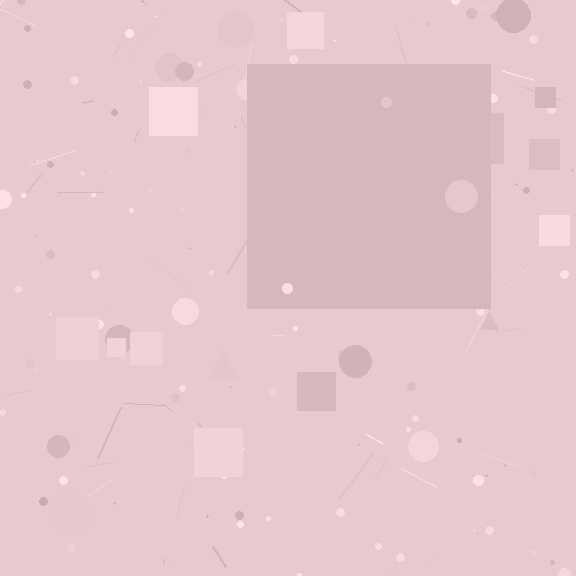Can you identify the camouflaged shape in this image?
The camouflaged shape is a square.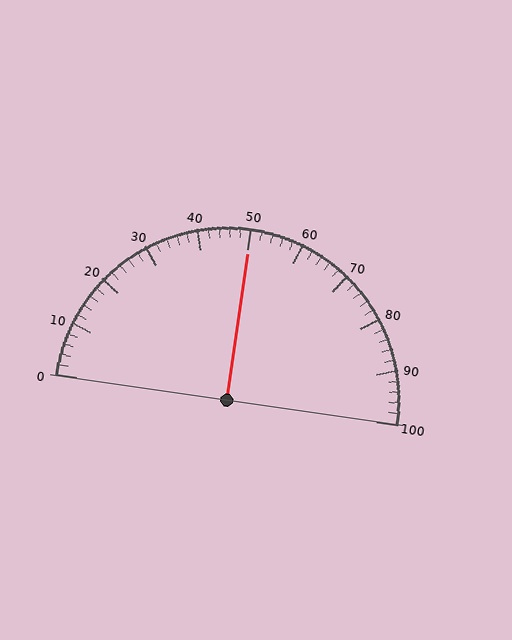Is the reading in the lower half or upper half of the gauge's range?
The reading is in the upper half of the range (0 to 100).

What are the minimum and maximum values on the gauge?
The gauge ranges from 0 to 100.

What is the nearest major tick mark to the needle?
The nearest major tick mark is 50.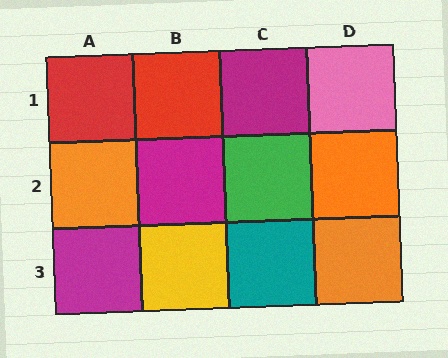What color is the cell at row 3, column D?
Orange.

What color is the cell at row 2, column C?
Green.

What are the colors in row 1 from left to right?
Red, red, magenta, pink.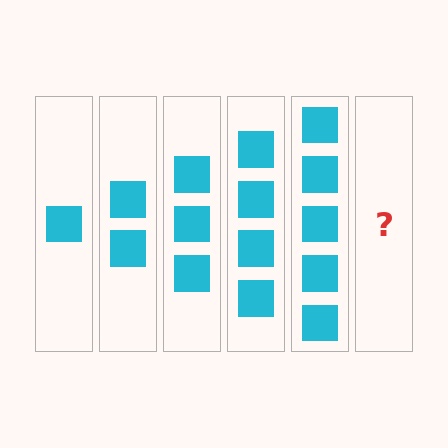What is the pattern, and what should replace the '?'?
The pattern is that each step adds one more square. The '?' should be 6 squares.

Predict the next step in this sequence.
The next step is 6 squares.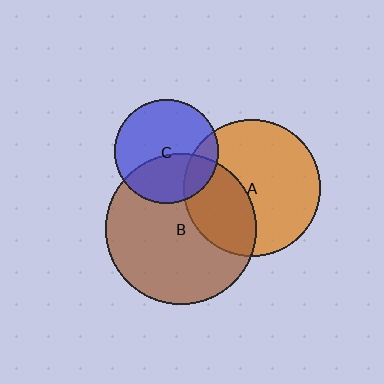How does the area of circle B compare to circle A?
Approximately 1.2 times.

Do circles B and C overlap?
Yes.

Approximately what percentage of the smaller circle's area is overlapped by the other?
Approximately 40%.